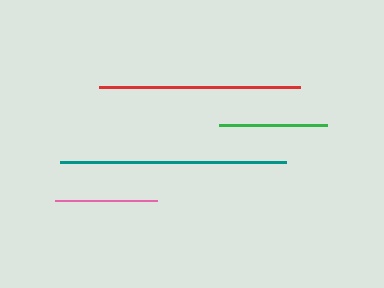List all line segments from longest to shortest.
From longest to shortest: teal, red, green, pink.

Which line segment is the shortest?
The pink line is the shortest at approximately 103 pixels.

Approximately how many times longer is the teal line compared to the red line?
The teal line is approximately 1.1 times the length of the red line.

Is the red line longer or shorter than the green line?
The red line is longer than the green line.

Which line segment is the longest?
The teal line is the longest at approximately 225 pixels.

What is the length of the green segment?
The green segment is approximately 108 pixels long.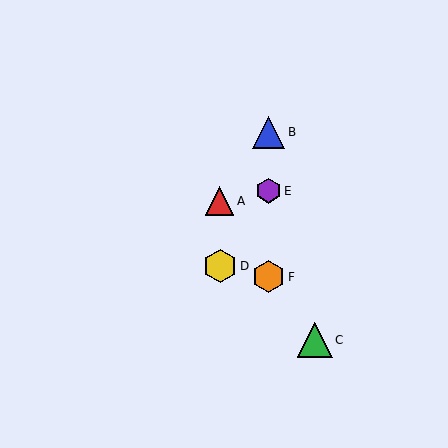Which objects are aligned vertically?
Objects B, E, F are aligned vertically.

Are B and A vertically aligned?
No, B is at x≈269 and A is at x≈220.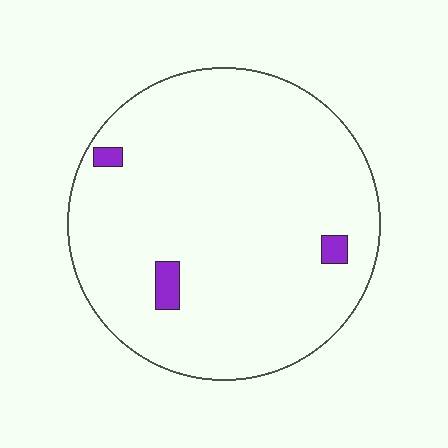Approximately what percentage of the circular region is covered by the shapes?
Approximately 5%.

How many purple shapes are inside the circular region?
3.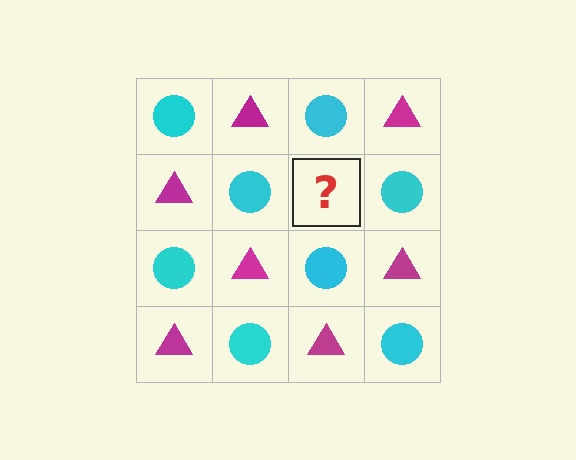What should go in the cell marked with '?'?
The missing cell should contain a magenta triangle.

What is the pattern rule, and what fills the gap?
The rule is that it alternates cyan circle and magenta triangle in a checkerboard pattern. The gap should be filled with a magenta triangle.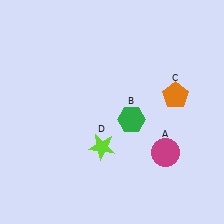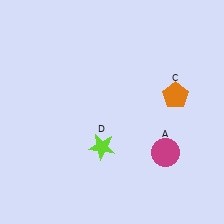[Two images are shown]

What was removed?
The green hexagon (B) was removed in Image 2.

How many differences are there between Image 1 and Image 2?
There is 1 difference between the two images.